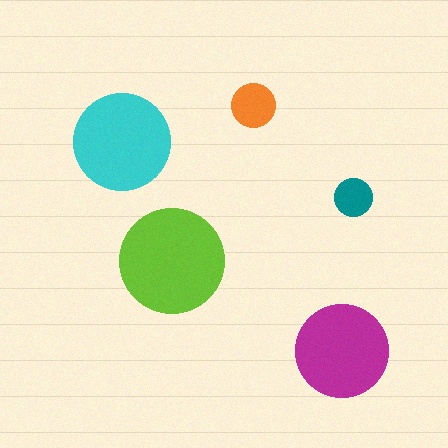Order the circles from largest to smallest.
the lime one, the cyan one, the magenta one, the orange one, the teal one.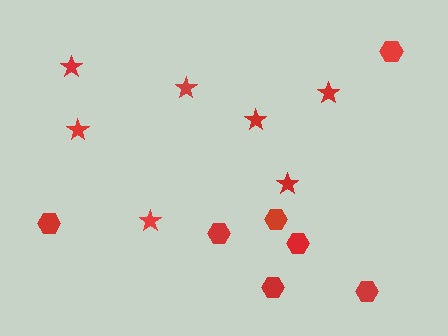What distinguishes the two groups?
There are 2 groups: one group of hexagons (7) and one group of stars (7).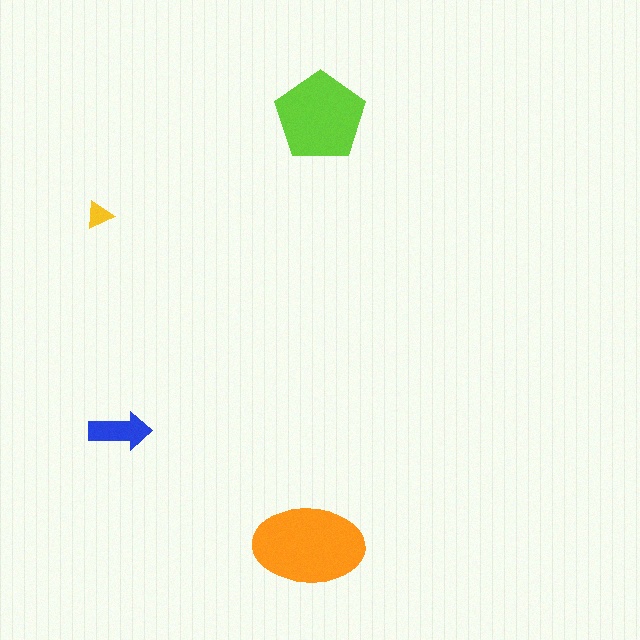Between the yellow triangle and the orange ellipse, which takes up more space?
The orange ellipse.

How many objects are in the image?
There are 4 objects in the image.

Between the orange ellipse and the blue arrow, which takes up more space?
The orange ellipse.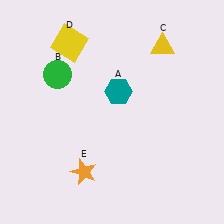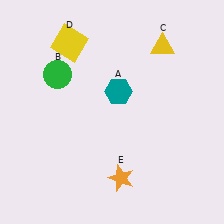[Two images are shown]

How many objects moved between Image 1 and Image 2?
1 object moved between the two images.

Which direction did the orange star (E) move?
The orange star (E) moved right.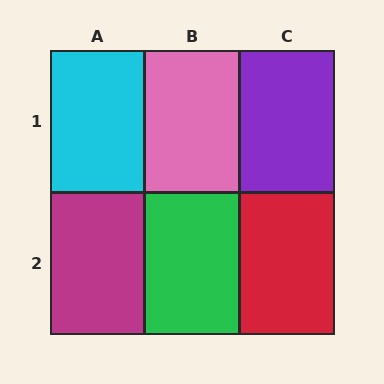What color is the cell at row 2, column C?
Red.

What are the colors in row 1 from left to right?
Cyan, pink, purple.